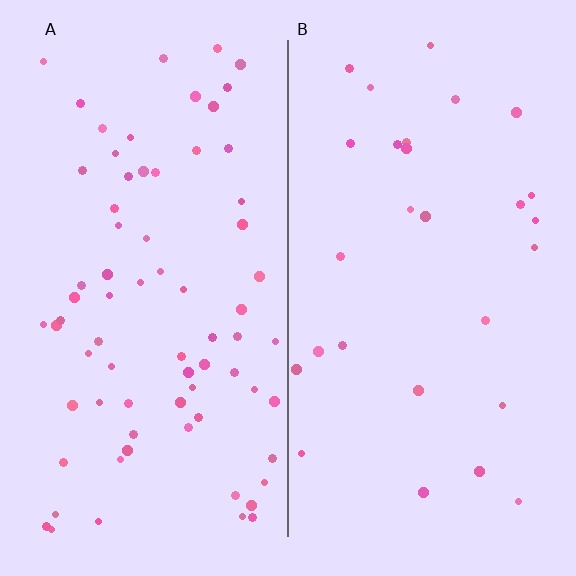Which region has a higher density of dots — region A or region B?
A (the left).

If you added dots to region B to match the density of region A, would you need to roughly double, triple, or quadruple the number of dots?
Approximately triple.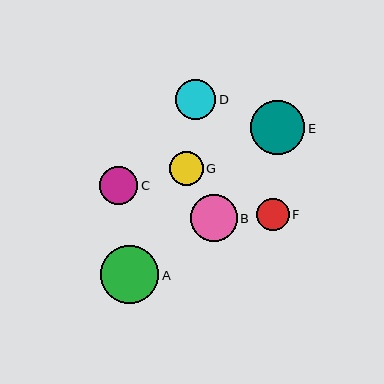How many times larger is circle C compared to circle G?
Circle C is approximately 1.1 times the size of circle G.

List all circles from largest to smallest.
From largest to smallest: A, E, B, D, C, G, F.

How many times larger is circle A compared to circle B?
Circle A is approximately 1.2 times the size of circle B.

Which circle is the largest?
Circle A is the largest with a size of approximately 58 pixels.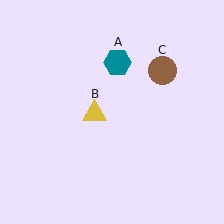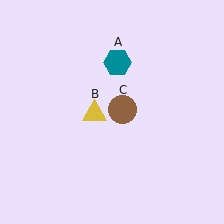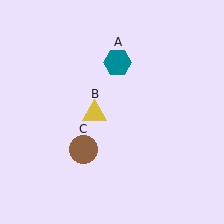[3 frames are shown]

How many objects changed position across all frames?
1 object changed position: brown circle (object C).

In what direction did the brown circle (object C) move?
The brown circle (object C) moved down and to the left.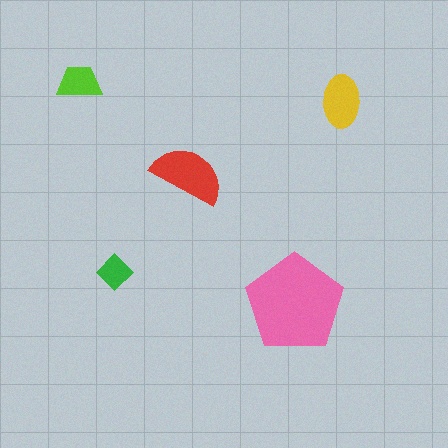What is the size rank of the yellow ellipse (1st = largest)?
3rd.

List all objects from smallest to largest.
The green diamond, the lime trapezoid, the yellow ellipse, the red semicircle, the pink pentagon.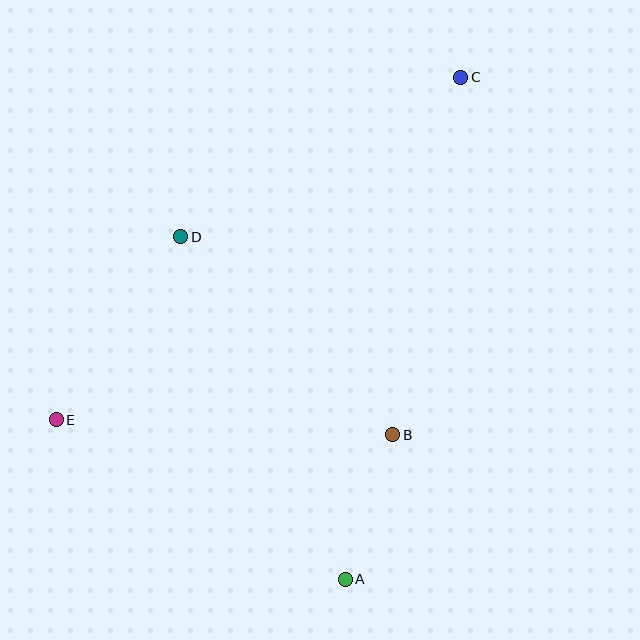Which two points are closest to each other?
Points A and B are closest to each other.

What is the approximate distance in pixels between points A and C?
The distance between A and C is approximately 515 pixels.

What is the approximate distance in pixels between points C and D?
The distance between C and D is approximately 322 pixels.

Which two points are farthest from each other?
Points C and E are farthest from each other.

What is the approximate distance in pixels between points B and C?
The distance between B and C is approximately 364 pixels.